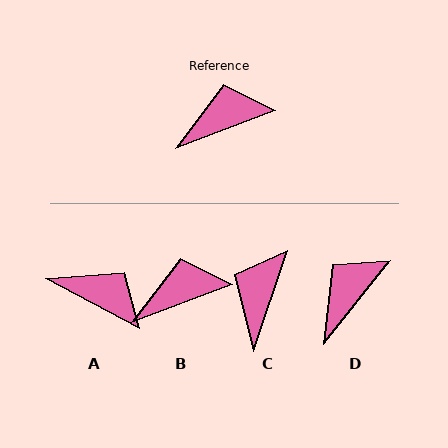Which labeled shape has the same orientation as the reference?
B.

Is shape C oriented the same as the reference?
No, it is off by about 51 degrees.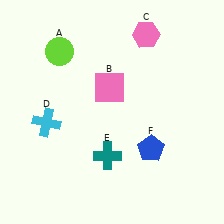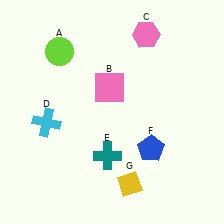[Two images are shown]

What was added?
A yellow diamond (G) was added in Image 2.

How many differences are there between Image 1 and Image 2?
There is 1 difference between the two images.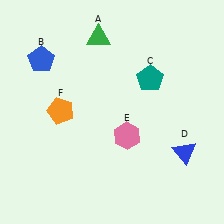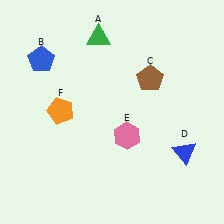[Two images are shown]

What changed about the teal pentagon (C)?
In Image 1, C is teal. In Image 2, it changed to brown.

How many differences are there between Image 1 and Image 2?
There is 1 difference between the two images.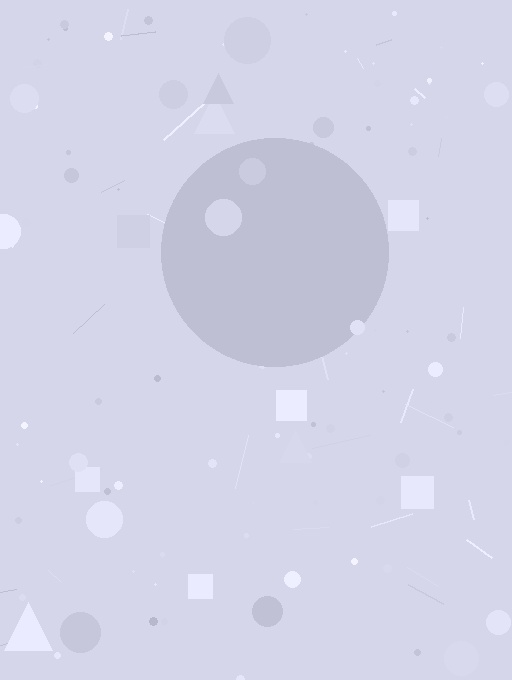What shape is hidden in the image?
A circle is hidden in the image.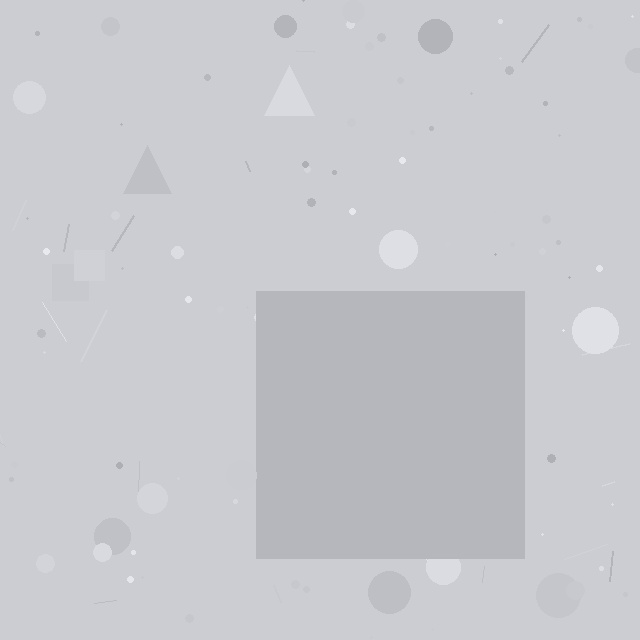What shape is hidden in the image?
A square is hidden in the image.